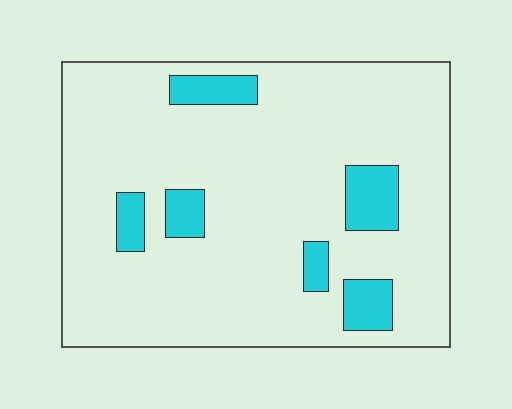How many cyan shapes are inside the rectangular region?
6.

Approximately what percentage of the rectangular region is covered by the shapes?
Approximately 10%.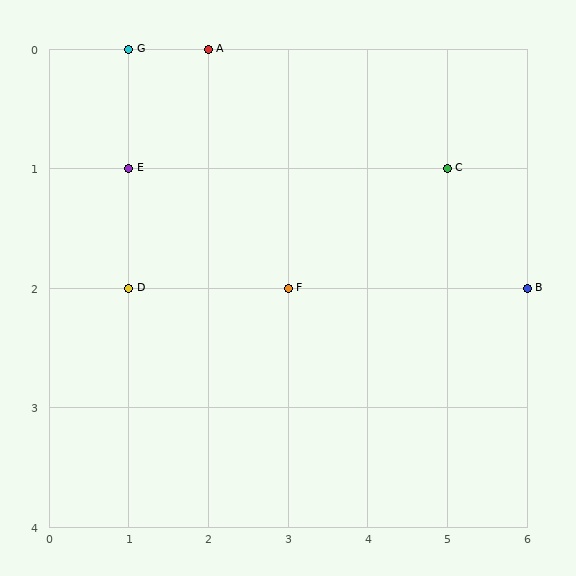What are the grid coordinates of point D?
Point D is at grid coordinates (1, 2).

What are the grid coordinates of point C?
Point C is at grid coordinates (5, 1).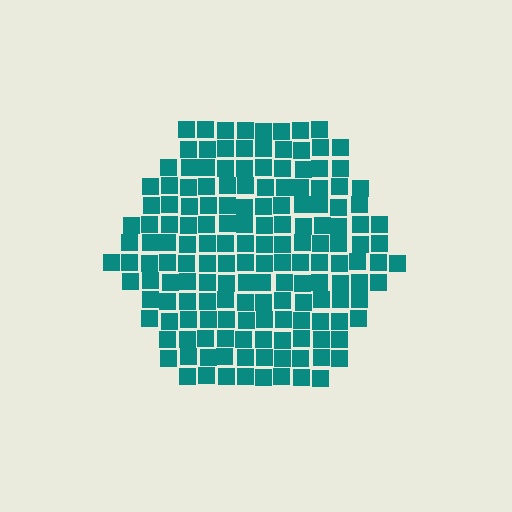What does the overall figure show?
The overall figure shows a hexagon.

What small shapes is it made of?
It is made of small squares.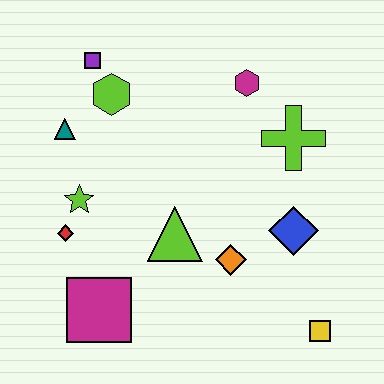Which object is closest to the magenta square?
The red diamond is closest to the magenta square.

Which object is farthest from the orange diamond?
The purple square is farthest from the orange diamond.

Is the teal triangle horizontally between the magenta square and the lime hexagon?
No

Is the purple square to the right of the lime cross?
No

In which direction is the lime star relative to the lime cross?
The lime star is to the left of the lime cross.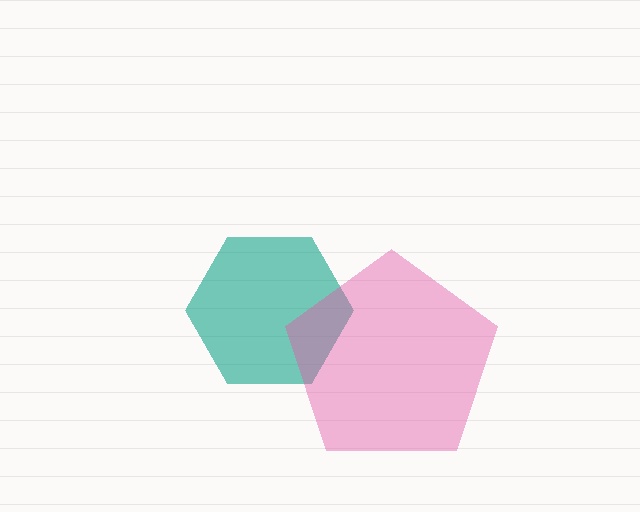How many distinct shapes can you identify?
There are 2 distinct shapes: a teal hexagon, a pink pentagon.